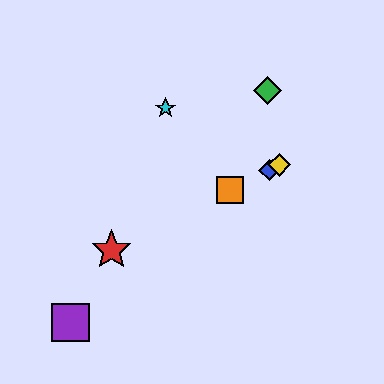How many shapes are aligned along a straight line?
4 shapes (the red star, the blue diamond, the yellow diamond, the orange square) are aligned along a straight line.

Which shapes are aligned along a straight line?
The red star, the blue diamond, the yellow diamond, the orange square are aligned along a straight line.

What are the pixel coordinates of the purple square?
The purple square is at (71, 322).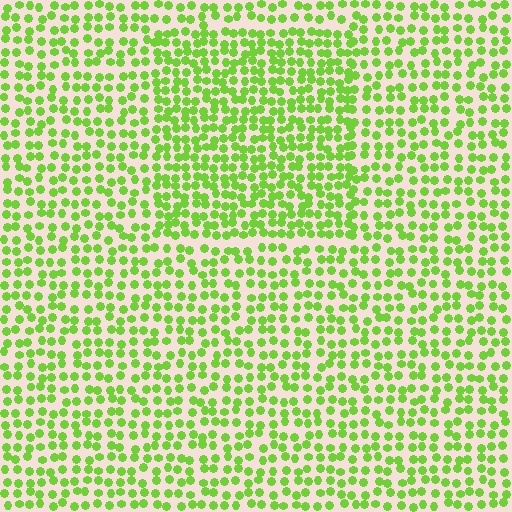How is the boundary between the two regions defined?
The boundary is defined by a change in element density (approximately 1.5x ratio). All elements are the same color, size, and shape.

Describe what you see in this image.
The image contains small lime elements arranged at two different densities. A rectangle-shaped region is visible where the elements are more densely packed than the surrounding area.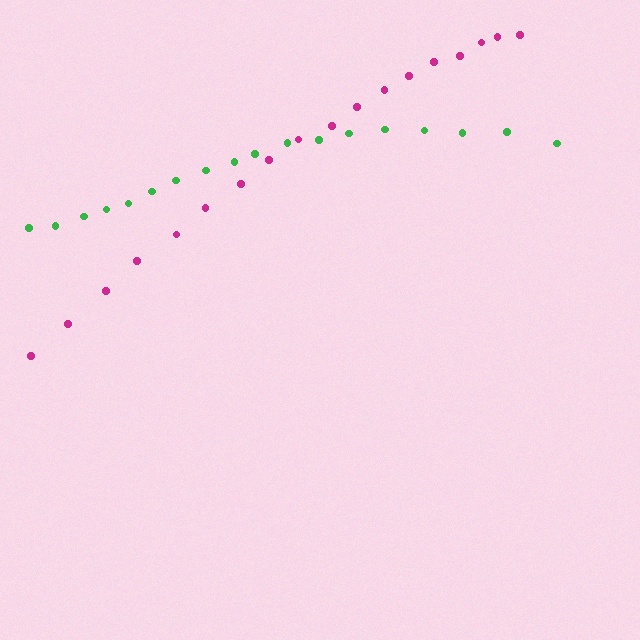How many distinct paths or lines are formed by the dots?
There are 2 distinct paths.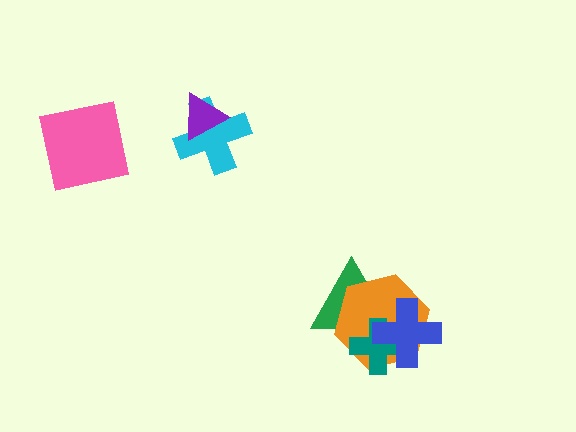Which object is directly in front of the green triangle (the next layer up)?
The orange hexagon is directly in front of the green triangle.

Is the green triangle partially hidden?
Yes, it is partially covered by another shape.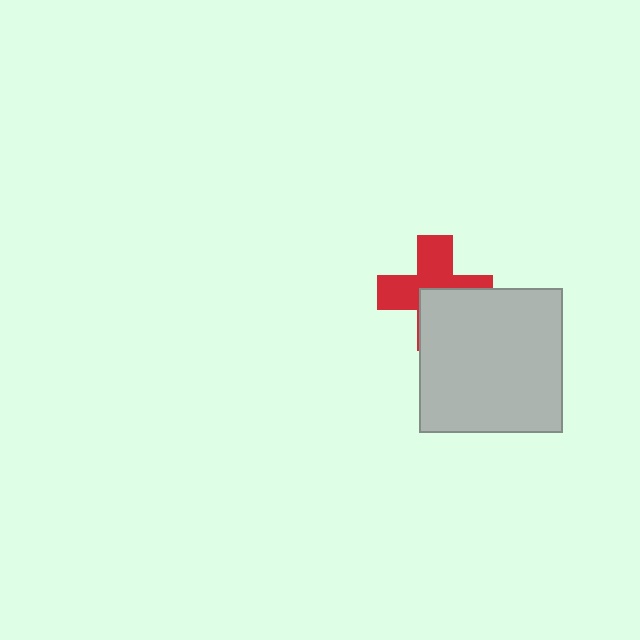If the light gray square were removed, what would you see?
You would see the complete red cross.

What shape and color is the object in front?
The object in front is a light gray square.